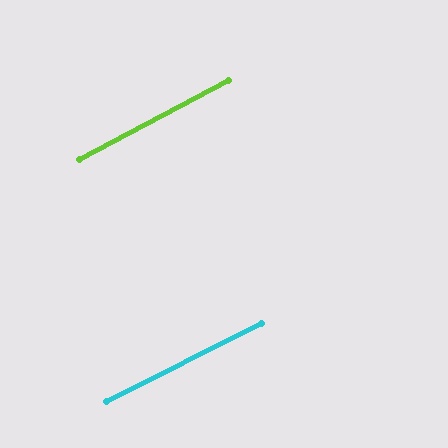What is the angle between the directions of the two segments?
Approximately 1 degree.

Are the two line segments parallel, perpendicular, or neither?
Parallel — their directions differ by only 1.2°.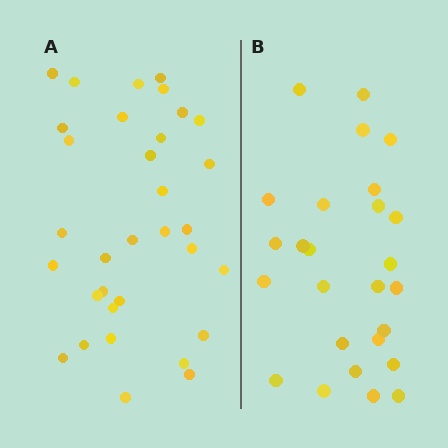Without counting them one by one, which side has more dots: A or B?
Region A (the left region) has more dots.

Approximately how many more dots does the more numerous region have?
Region A has roughly 8 or so more dots than region B.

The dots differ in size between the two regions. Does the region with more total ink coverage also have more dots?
No. Region B has more total ink coverage because its dots are larger, but region A actually contains more individual dots. Total area can be misleading — the number of items is what matters here.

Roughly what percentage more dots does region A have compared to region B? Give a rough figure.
About 25% more.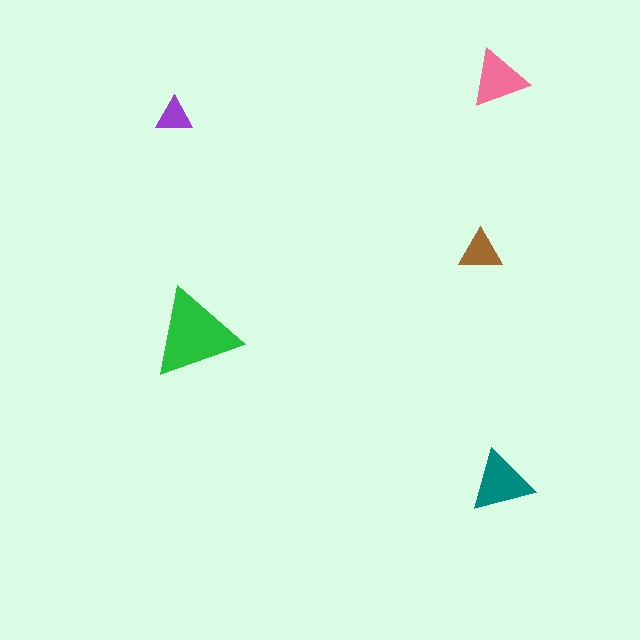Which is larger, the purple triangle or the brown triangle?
The brown one.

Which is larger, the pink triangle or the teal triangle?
The teal one.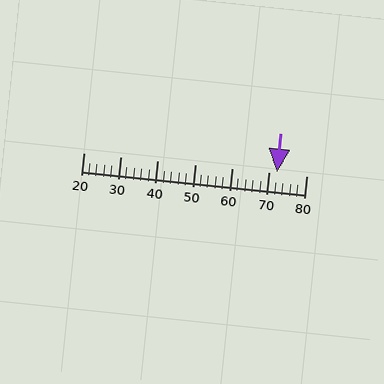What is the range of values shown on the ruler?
The ruler shows values from 20 to 80.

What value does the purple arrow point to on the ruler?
The purple arrow points to approximately 72.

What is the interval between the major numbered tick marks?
The major tick marks are spaced 10 units apart.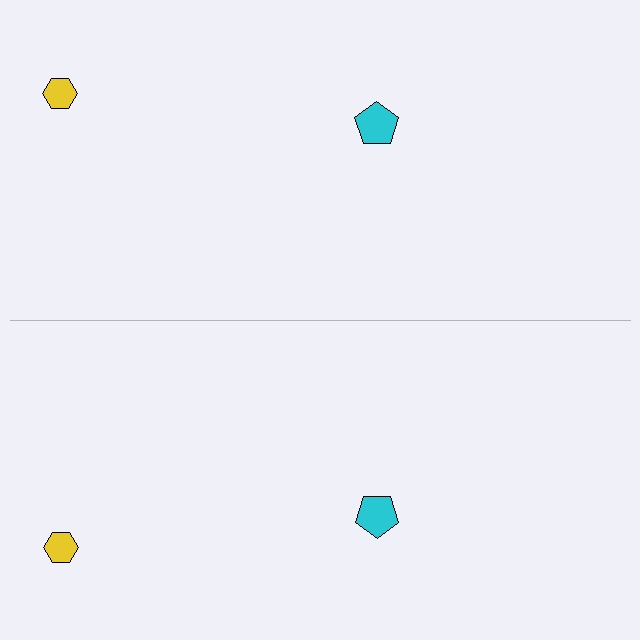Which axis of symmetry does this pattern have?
The pattern has a horizontal axis of symmetry running through the center of the image.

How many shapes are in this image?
There are 4 shapes in this image.